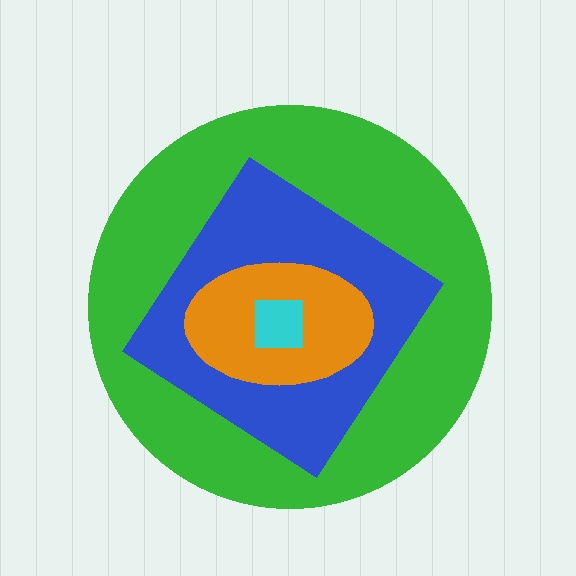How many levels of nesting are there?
4.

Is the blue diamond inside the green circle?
Yes.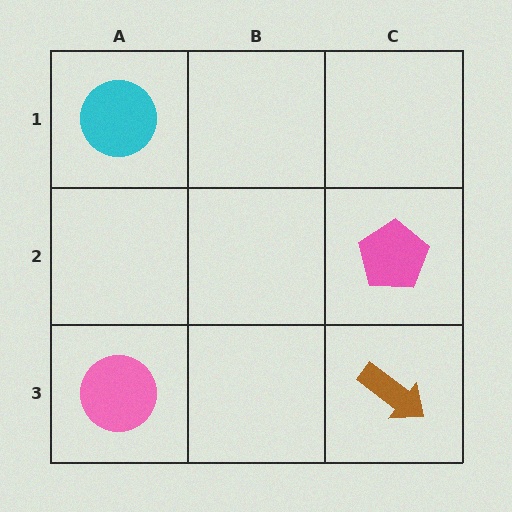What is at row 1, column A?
A cyan circle.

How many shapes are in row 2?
1 shape.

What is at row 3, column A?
A pink circle.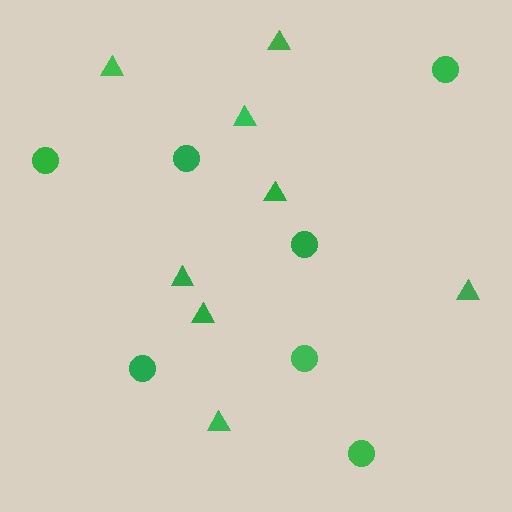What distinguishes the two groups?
There are 2 groups: one group of triangles (8) and one group of circles (7).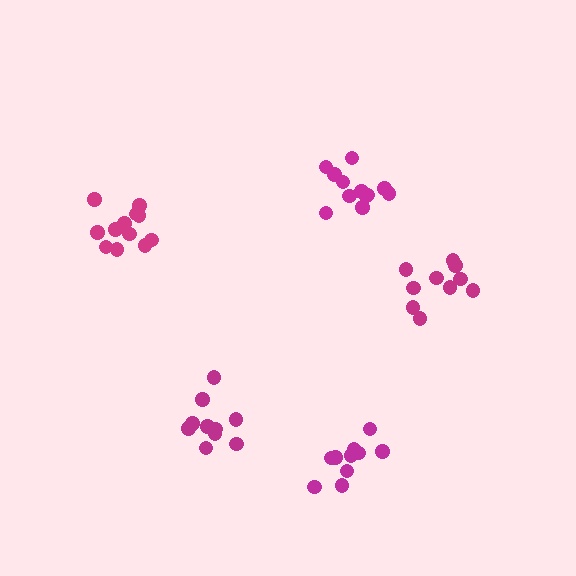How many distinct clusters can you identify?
There are 5 distinct clusters.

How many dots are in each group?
Group 1: 10 dots, Group 2: 10 dots, Group 3: 13 dots, Group 4: 12 dots, Group 5: 10 dots (55 total).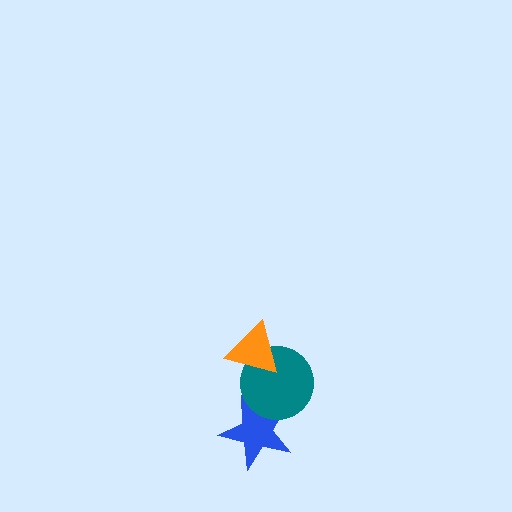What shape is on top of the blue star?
The teal circle is on top of the blue star.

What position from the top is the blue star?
The blue star is 3rd from the top.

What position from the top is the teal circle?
The teal circle is 2nd from the top.